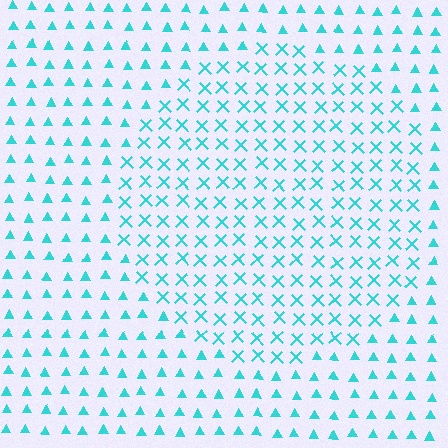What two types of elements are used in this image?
The image uses X marks inside the circle region and triangles outside it.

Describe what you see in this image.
The image is filled with small cyan elements arranged in a uniform grid. A circle-shaped region contains X marks, while the surrounding area contains triangles. The boundary is defined purely by the change in element shape.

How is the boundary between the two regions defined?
The boundary is defined by a change in element shape: X marks inside vs. triangles outside. All elements share the same color and spacing.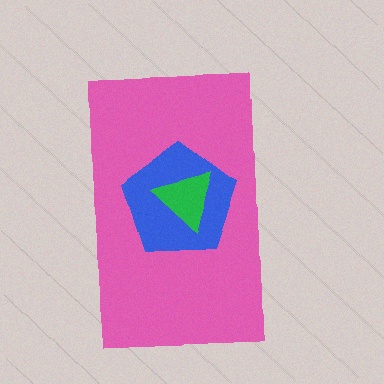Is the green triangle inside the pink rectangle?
Yes.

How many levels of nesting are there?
3.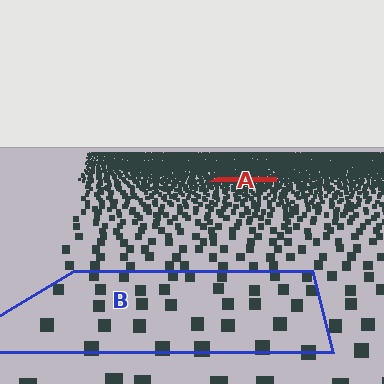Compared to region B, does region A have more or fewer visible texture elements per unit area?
Region A has more texture elements per unit area — they are packed more densely because it is farther away.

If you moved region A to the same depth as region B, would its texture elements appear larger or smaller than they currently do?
They would appear larger. At a closer depth, the same texture elements are projected at a bigger on-screen size.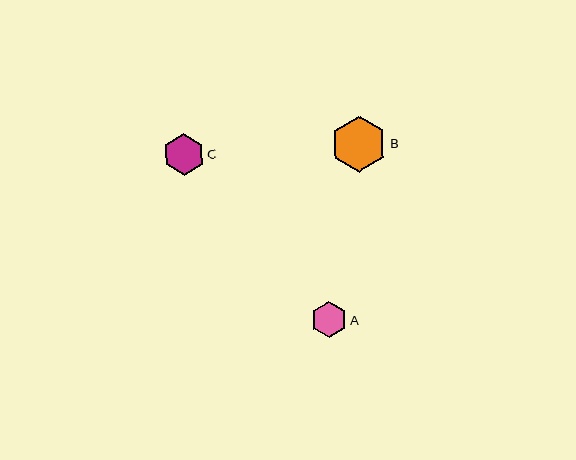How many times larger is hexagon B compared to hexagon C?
Hexagon B is approximately 1.3 times the size of hexagon C.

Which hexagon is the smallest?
Hexagon A is the smallest with a size of approximately 36 pixels.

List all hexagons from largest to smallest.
From largest to smallest: B, C, A.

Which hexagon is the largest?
Hexagon B is the largest with a size of approximately 56 pixels.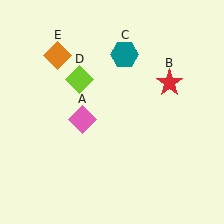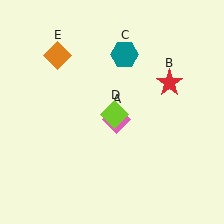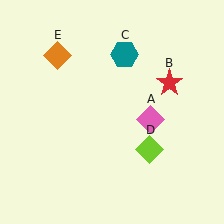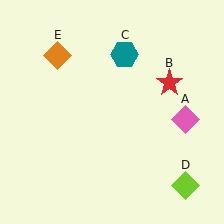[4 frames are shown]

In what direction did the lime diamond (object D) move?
The lime diamond (object D) moved down and to the right.